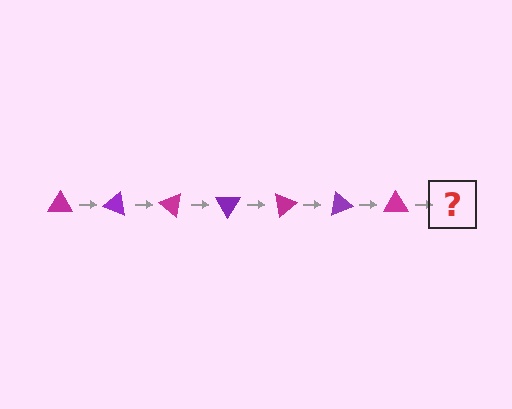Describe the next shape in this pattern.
It should be a purple triangle, rotated 140 degrees from the start.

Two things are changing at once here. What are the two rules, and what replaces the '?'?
The two rules are that it rotates 20 degrees each step and the color cycles through magenta and purple. The '?' should be a purple triangle, rotated 140 degrees from the start.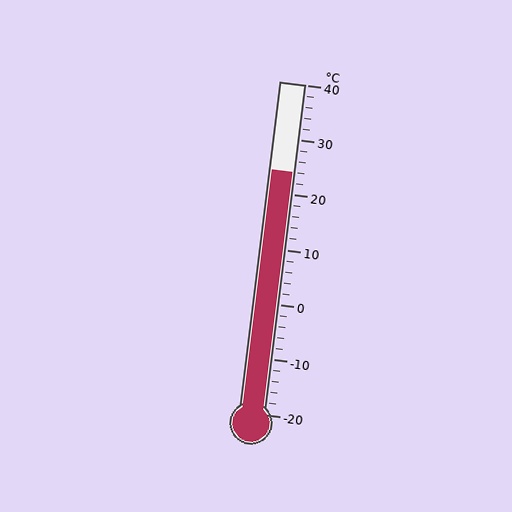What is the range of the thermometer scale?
The thermometer scale ranges from -20°C to 40°C.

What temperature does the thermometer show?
The thermometer shows approximately 24°C.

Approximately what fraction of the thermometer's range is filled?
The thermometer is filled to approximately 75% of its range.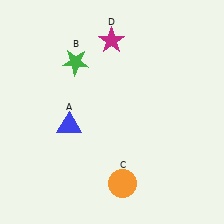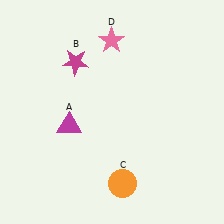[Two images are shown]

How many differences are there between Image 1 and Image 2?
There are 3 differences between the two images.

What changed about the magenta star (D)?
In Image 1, D is magenta. In Image 2, it changed to pink.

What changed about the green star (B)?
In Image 1, B is green. In Image 2, it changed to magenta.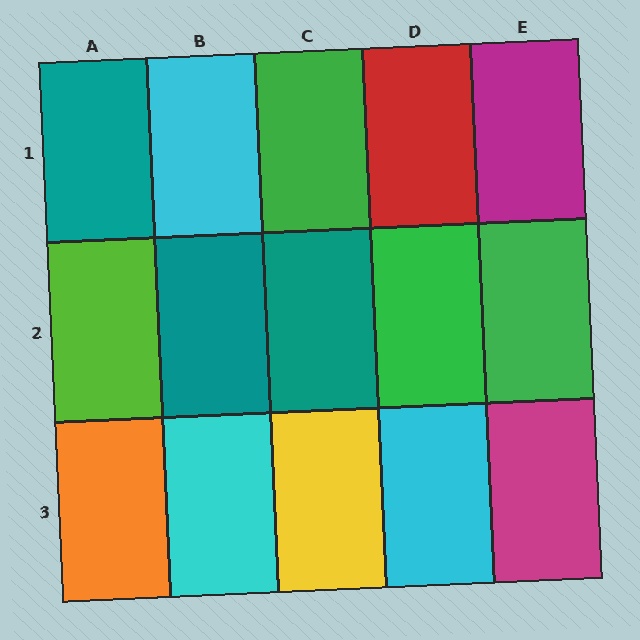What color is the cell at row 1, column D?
Red.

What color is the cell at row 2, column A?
Lime.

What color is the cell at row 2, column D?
Green.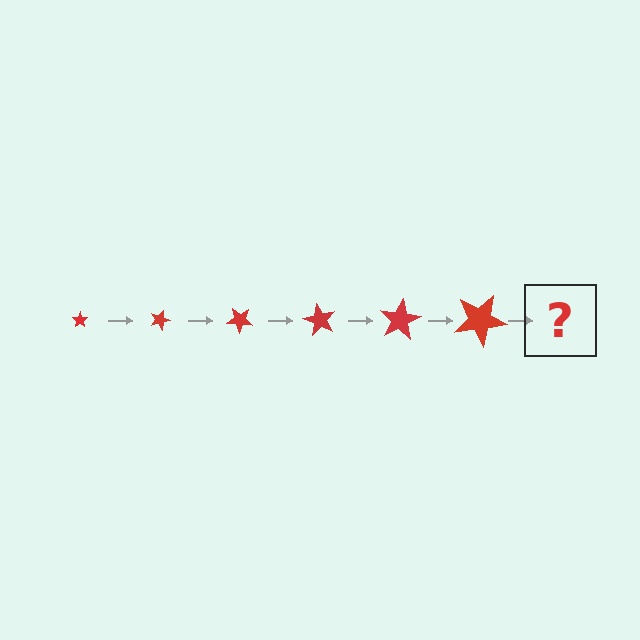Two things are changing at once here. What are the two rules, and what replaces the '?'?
The two rules are that the star grows larger each step and it rotates 20 degrees each step. The '?' should be a star, larger than the previous one and rotated 120 degrees from the start.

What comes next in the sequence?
The next element should be a star, larger than the previous one and rotated 120 degrees from the start.